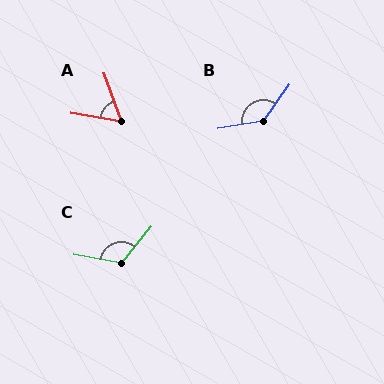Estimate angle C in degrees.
Approximately 120 degrees.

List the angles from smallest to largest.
A (60°), C (120°), B (134°).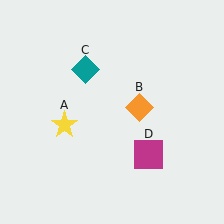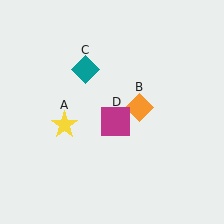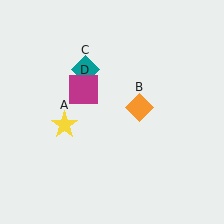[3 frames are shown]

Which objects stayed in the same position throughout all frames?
Yellow star (object A) and orange diamond (object B) and teal diamond (object C) remained stationary.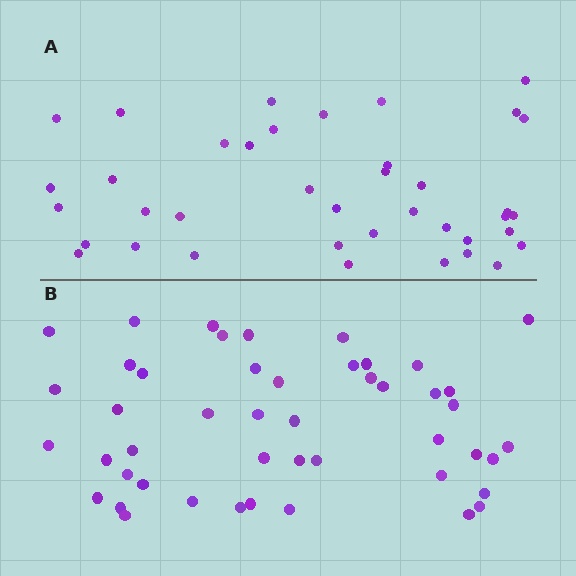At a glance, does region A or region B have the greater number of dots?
Region B (the bottom region) has more dots.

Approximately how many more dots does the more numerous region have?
Region B has roughly 8 or so more dots than region A.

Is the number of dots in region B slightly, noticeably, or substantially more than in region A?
Region B has only slightly more — the two regions are fairly close. The ratio is roughly 1.2 to 1.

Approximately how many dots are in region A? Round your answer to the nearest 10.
About 40 dots. (The exact count is 39, which rounds to 40.)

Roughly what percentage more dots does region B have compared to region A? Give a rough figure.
About 20% more.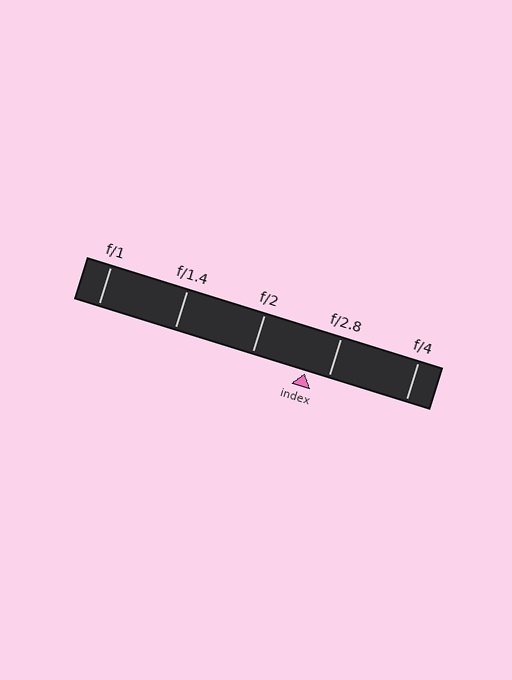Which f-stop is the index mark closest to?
The index mark is closest to f/2.8.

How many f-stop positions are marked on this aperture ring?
There are 5 f-stop positions marked.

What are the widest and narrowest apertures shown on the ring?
The widest aperture shown is f/1 and the narrowest is f/4.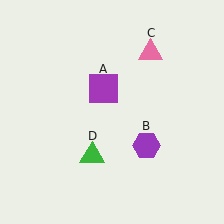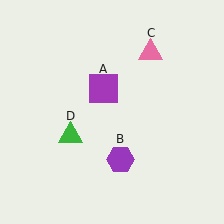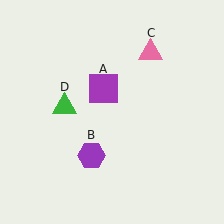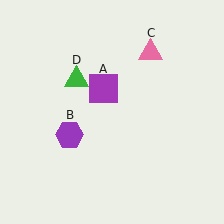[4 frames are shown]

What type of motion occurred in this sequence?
The purple hexagon (object B), green triangle (object D) rotated clockwise around the center of the scene.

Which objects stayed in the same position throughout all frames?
Purple square (object A) and pink triangle (object C) remained stationary.